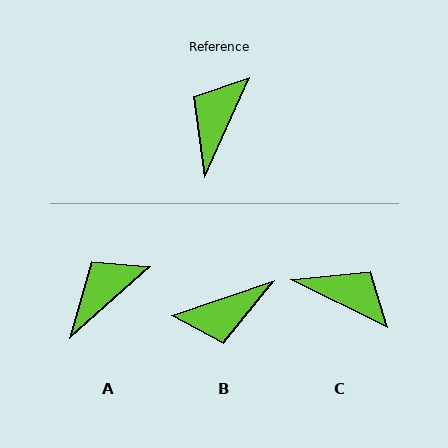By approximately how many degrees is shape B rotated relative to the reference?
Approximately 133 degrees counter-clockwise.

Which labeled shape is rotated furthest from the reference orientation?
B, about 133 degrees away.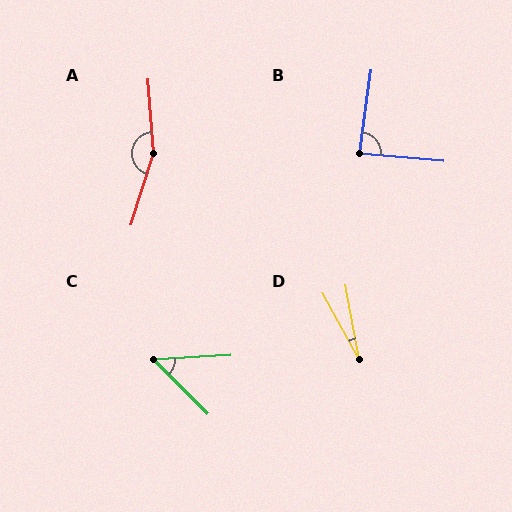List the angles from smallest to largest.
D (19°), C (49°), B (87°), A (158°).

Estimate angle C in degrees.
Approximately 49 degrees.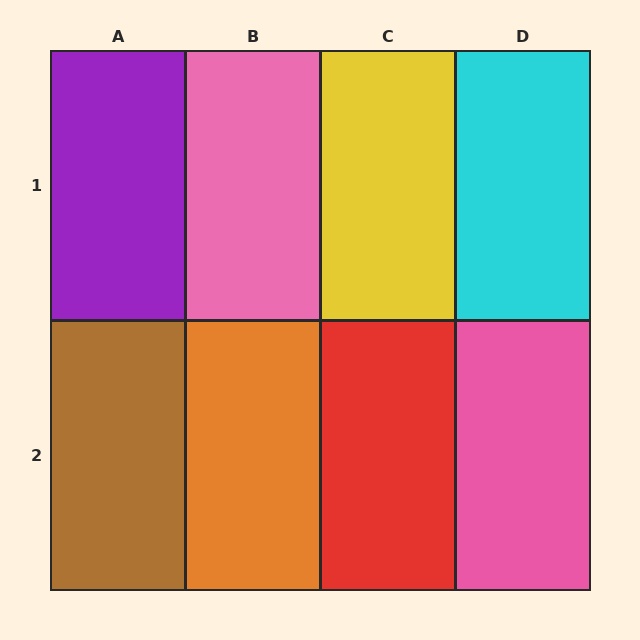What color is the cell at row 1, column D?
Cyan.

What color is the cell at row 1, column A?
Purple.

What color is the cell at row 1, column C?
Yellow.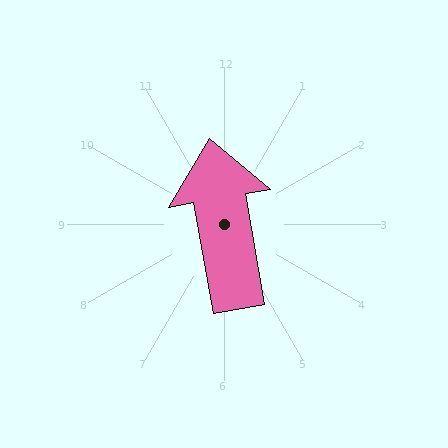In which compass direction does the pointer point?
North.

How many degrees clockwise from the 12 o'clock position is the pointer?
Approximately 350 degrees.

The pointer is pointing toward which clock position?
Roughly 12 o'clock.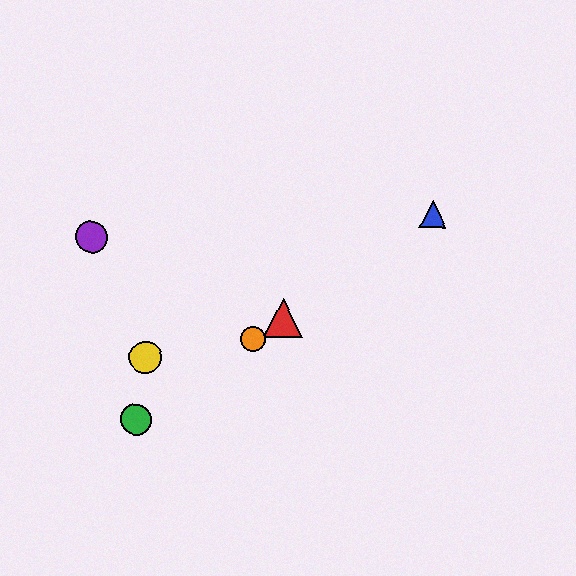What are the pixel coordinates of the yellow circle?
The yellow circle is at (146, 357).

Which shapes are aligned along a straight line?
The red triangle, the blue triangle, the green circle, the orange circle are aligned along a straight line.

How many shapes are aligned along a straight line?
4 shapes (the red triangle, the blue triangle, the green circle, the orange circle) are aligned along a straight line.